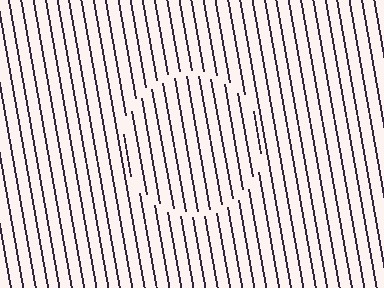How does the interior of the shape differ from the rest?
The interior of the shape contains the same grating, shifted by half a period — the contour is defined by the phase discontinuity where line-ends from the inner and outer gratings abut.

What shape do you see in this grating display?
An illusory circle. The interior of the shape contains the same grating, shifted by half a period — the contour is defined by the phase discontinuity where line-ends from the inner and outer gratings abut.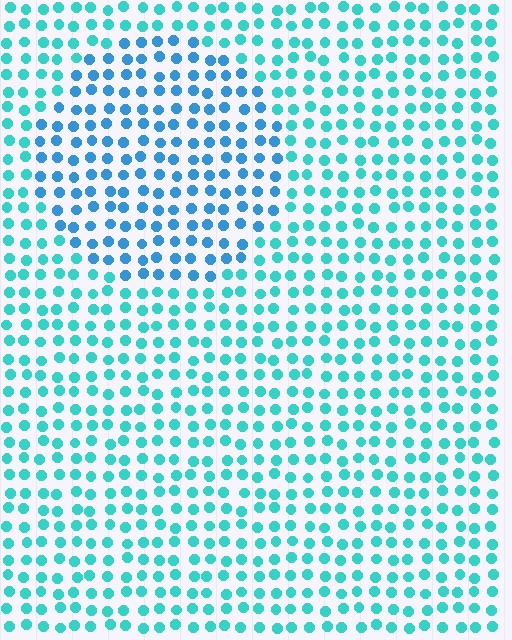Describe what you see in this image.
The image is filled with small cyan elements in a uniform arrangement. A circle-shaped region is visible where the elements are tinted to a slightly different hue, forming a subtle color boundary.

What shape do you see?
I see a circle.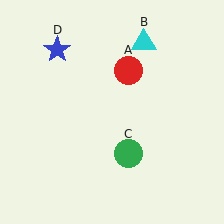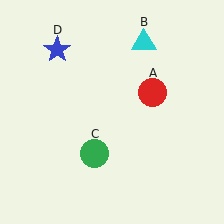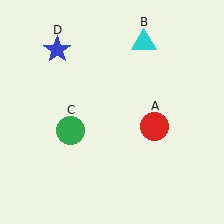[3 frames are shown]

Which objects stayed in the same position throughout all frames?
Cyan triangle (object B) and blue star (object D) remained stationary.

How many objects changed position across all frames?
2 objects changed position: red circle (object A), green circle (object C).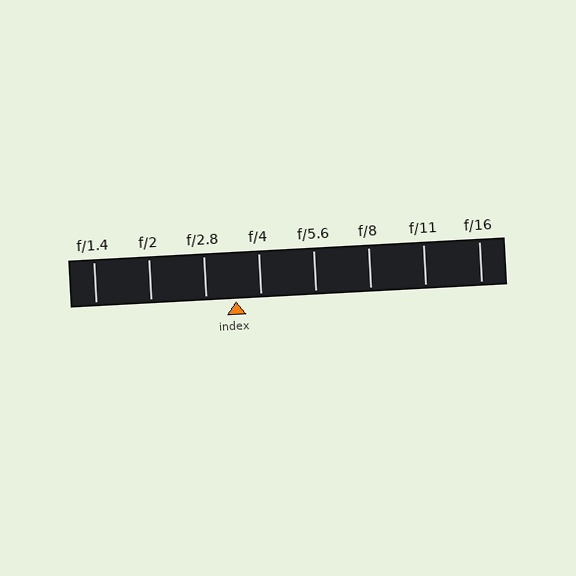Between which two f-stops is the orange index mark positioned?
The index mark is between f/2.8 and f/4.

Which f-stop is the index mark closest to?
The index mark is closest to f/4.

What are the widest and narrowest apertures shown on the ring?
The widest aperture shown is f/1.4 and the narrowest is f/16.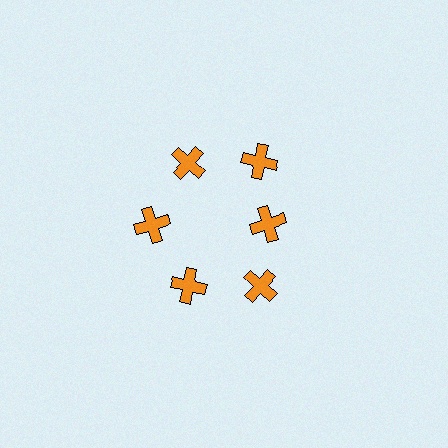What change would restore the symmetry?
The symmetry would be restored by moving it outward, back onto the ring so that all 6 crosses sit at equal angles and equal distance from the center.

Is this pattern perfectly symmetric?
No. The 6 orange crosses are arranged in a ring, but one element near the 3 o'clock position is pulled inward toward the center, breaking the 6-fold rotational symmetry.